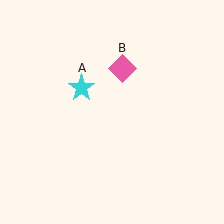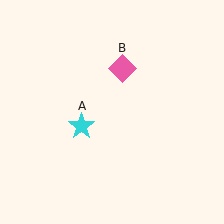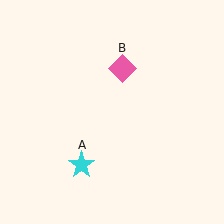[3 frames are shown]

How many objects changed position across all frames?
1 object changed position: cyan star (object A).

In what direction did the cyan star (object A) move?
The cyan star (object A) moved down.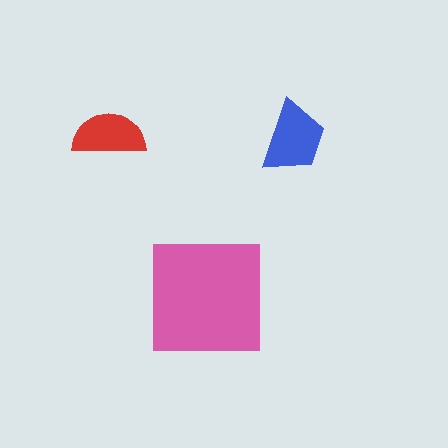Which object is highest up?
The red semicircle is topmost.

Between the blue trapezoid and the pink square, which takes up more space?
The pink square.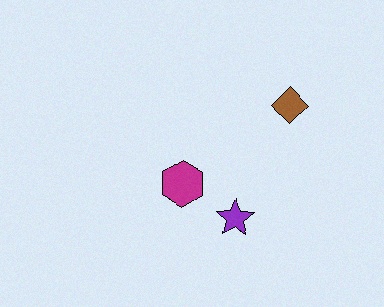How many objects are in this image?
There are 3 objects.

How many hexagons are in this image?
There is 1 hexagon.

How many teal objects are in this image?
There are no teal objects.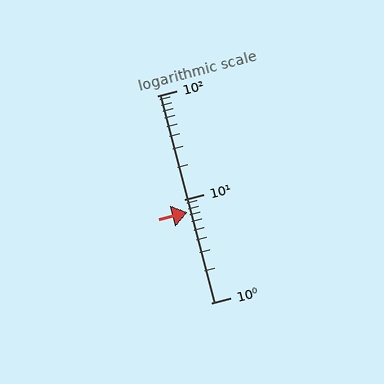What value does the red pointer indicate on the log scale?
The pointer indicates approximately 7.5.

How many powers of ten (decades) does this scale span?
The scale spans 2 decades, from 1 to 100.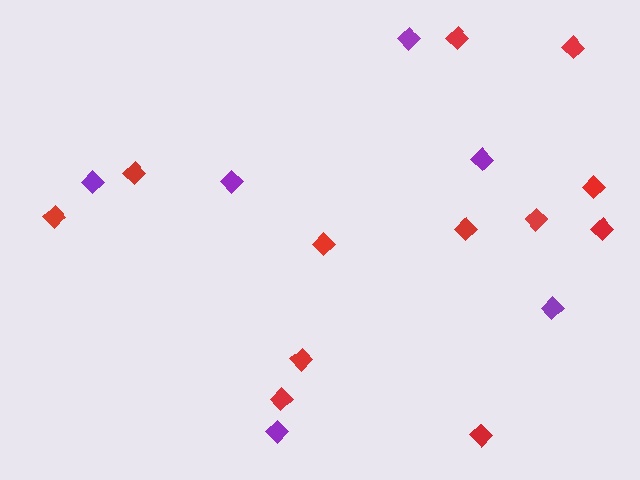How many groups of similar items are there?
There are 2 groups: one group of purple diamonds (6) and one group of red diamonds (12).